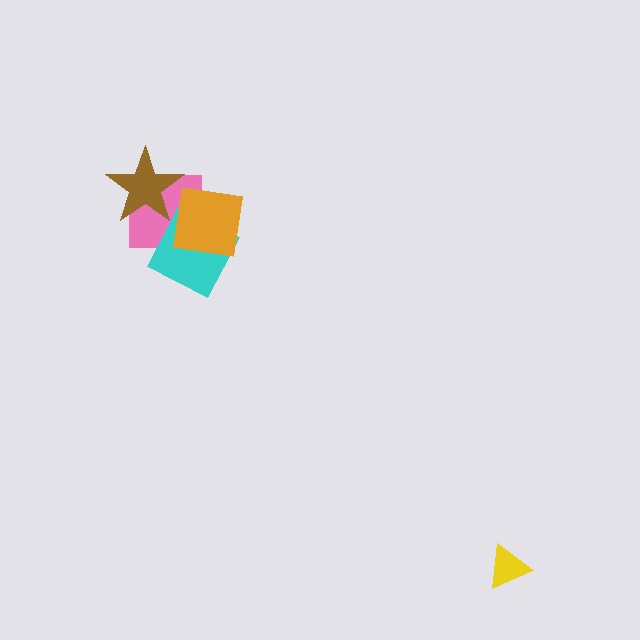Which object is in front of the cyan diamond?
The orange square is in front of the cyan diamond.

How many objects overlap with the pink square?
3 objects overlap with the pink square.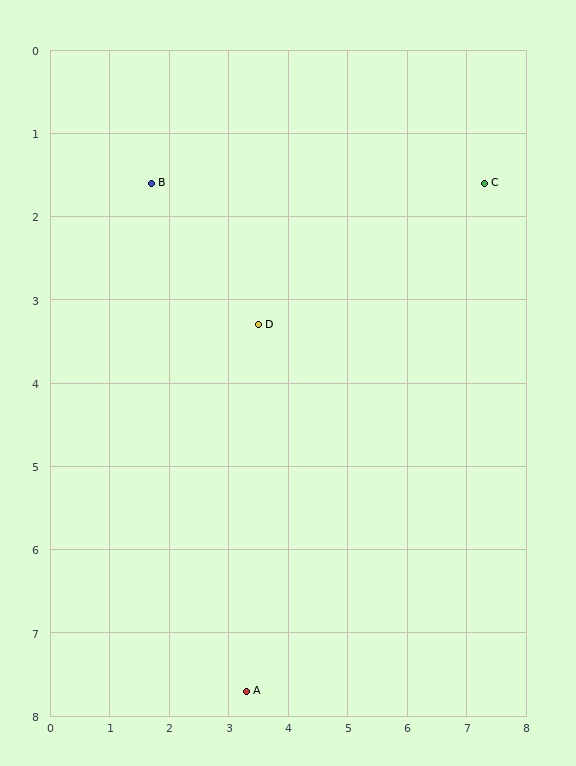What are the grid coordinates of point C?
Point C is at approximately (7.3, 1.6).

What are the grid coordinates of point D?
Point D is at approximately (3.5, 3.3).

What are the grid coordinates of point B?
Point B is at approximately (1.7, 1.6).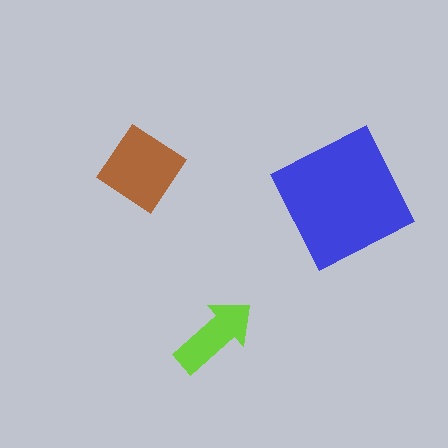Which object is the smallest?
The lime arrow.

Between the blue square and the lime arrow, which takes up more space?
The blue square.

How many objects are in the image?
There are 3 objects in the image.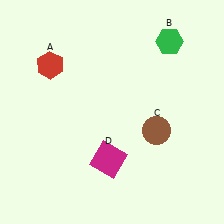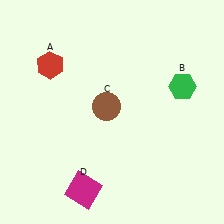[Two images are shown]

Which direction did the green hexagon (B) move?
The green hexagon (B) moved down.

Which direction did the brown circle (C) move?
The brown circle (C) moved left.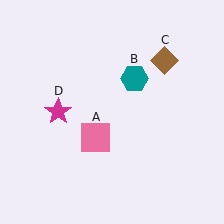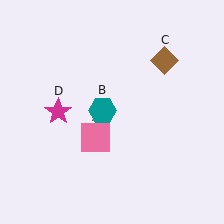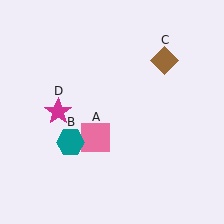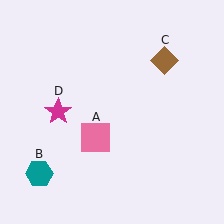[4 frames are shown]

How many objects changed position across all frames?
1 object changed position: teal hexagon (object B).